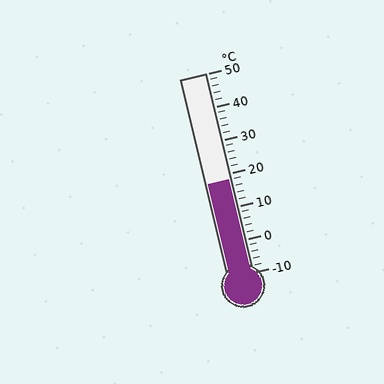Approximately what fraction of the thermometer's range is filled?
The thermometer is filled to approximately 45% of its range.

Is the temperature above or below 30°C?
The temperature is below 30°C.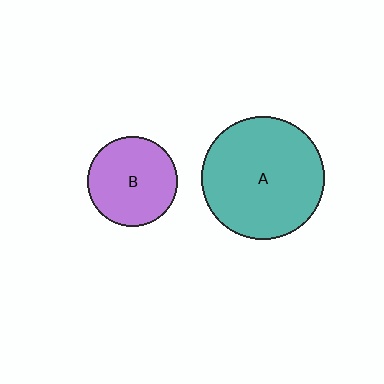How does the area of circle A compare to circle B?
Approximately 1.9 times.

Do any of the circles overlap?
No, none of the circles overlap.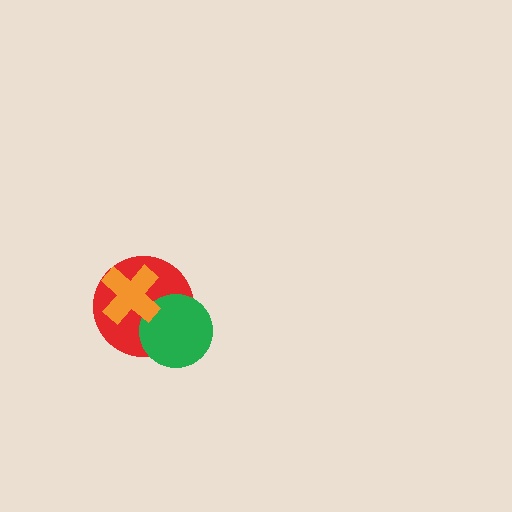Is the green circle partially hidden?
Yes, it is partially covered by another shape.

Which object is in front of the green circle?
The orange cross is in front of the green circle.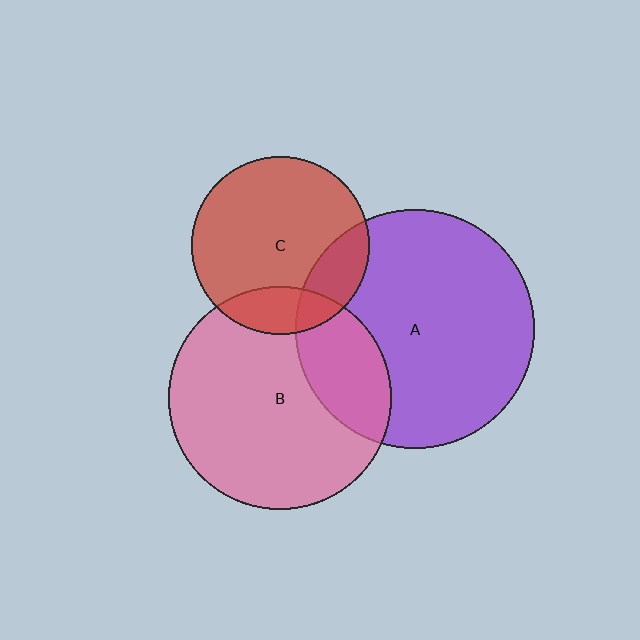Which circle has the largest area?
Circle A (purple).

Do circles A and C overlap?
Yes.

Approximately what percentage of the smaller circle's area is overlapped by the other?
Approximately 20%.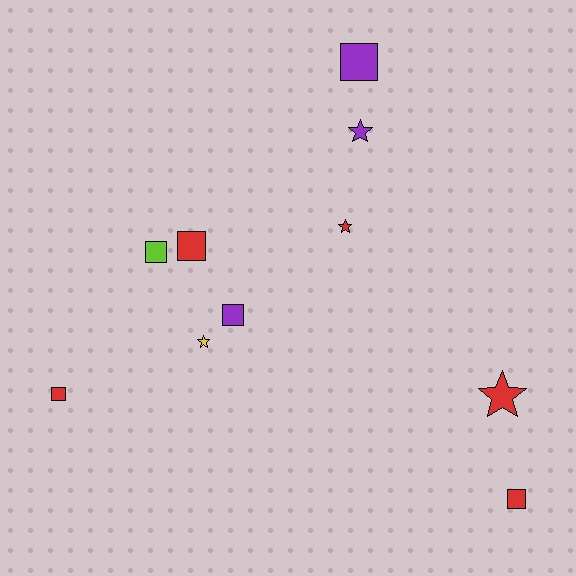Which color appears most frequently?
Red, with 5 objects.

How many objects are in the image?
There are 10 objects.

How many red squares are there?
There are 3 red squares.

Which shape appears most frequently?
Square, with 6 objects.